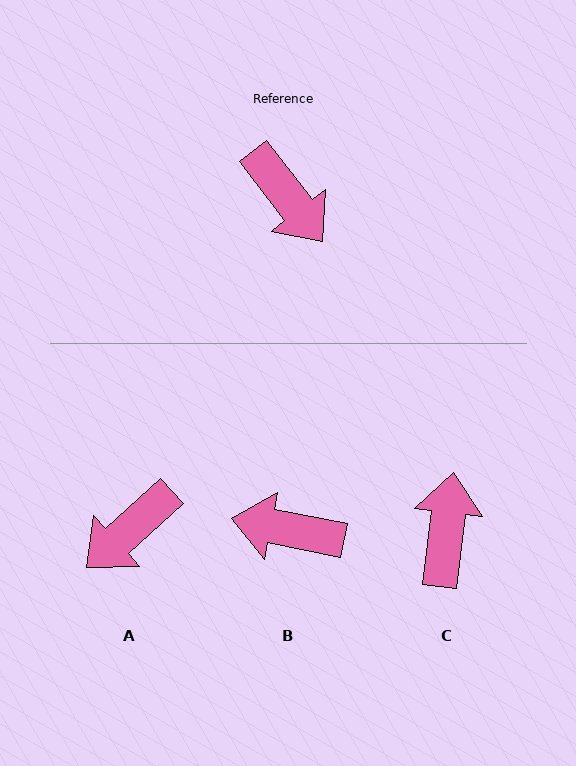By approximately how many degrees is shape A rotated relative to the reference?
Approximately 85 degrees clockwise.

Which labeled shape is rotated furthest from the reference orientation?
B, about 139 degrees away.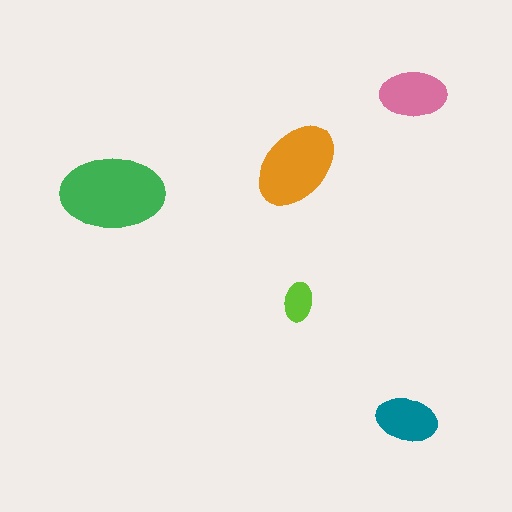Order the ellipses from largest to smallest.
the green one, the orange one, the pink one, the teal one, the lime one.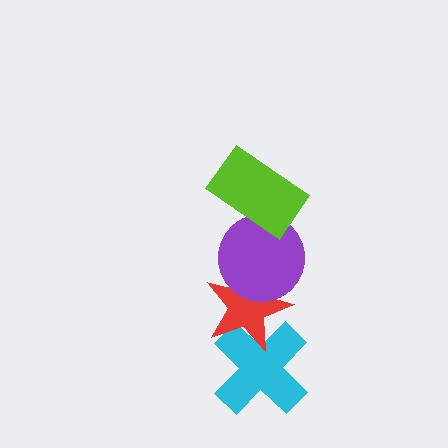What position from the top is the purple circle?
The purple circle is 2nd from the top.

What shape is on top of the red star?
The purple circle is on top of the red star.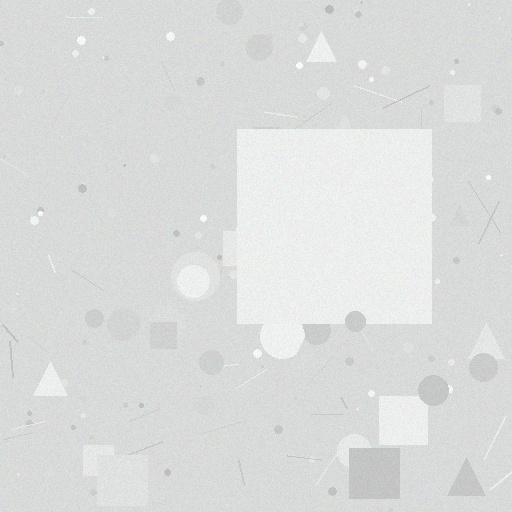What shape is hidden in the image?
A square is hidden in the image.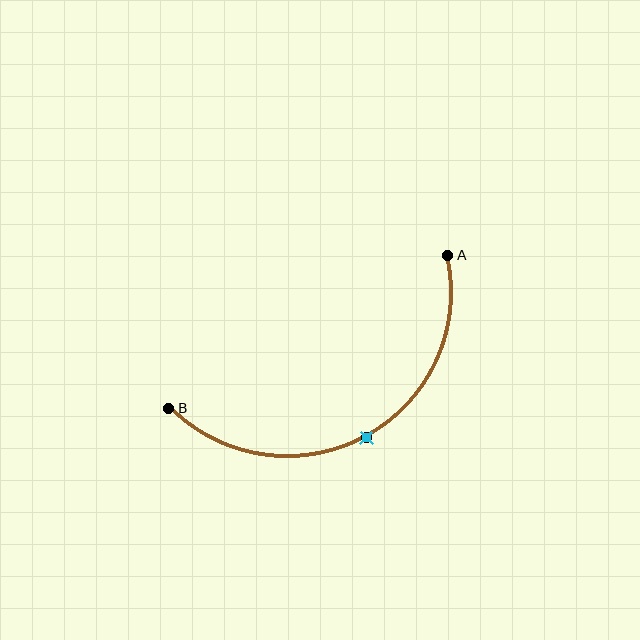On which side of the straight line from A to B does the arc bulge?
The arc bulges below the straight line connecting A and B.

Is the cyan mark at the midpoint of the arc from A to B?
Yes. The cyan mark lies on the arc at equal arc-length from both A and B — it is the arc midpoint.